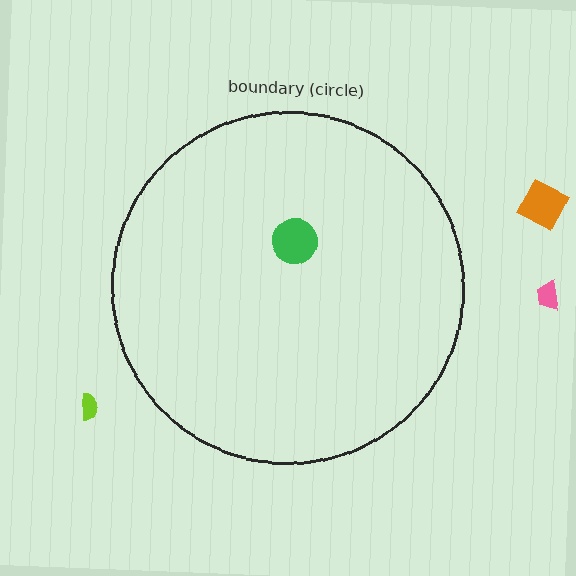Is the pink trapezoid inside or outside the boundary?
Outside.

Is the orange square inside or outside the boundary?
Outside.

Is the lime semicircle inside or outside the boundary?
Outside.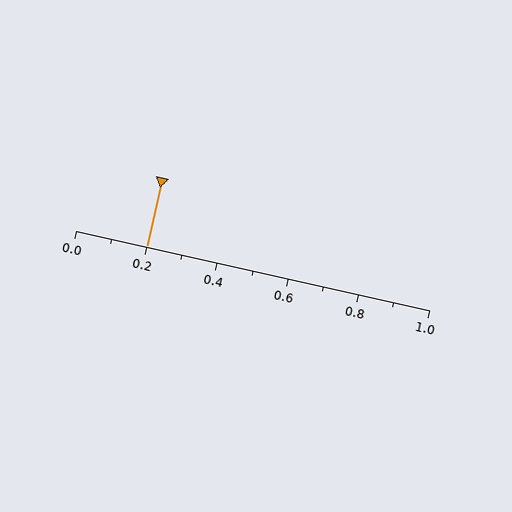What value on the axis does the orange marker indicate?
The marker indicates approximately 0.2.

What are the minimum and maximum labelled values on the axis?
The axis runs from 0.0 to 1.0.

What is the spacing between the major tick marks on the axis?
The major ticks are spaced 0.2 apart.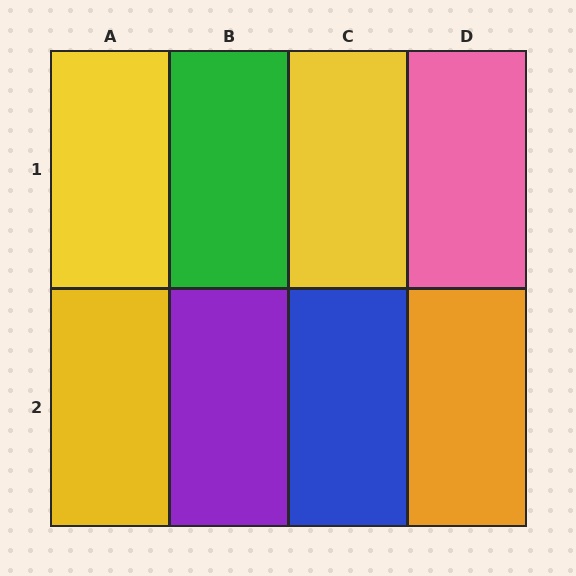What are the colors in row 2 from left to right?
Yellow, purple, blue, orange.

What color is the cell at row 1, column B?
Green.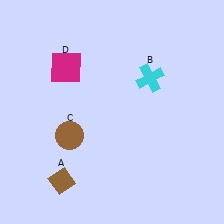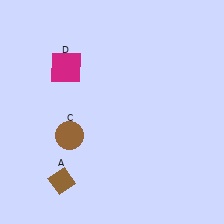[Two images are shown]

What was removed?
The cyan cross (B) was removed in Image 2.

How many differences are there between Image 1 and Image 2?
There is 1 difference between the two images.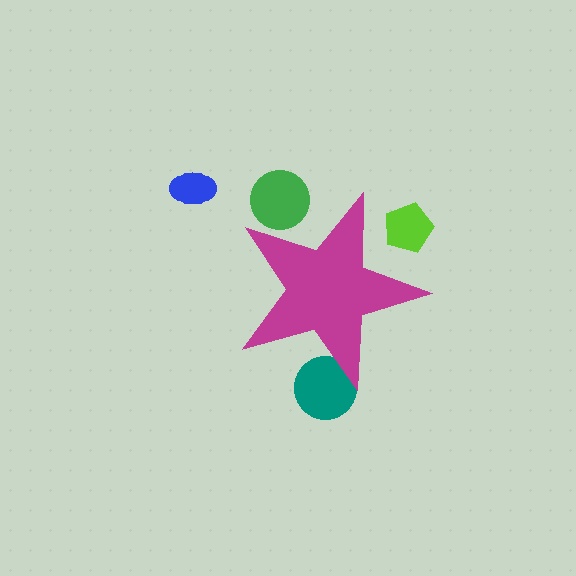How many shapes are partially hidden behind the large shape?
3 shapes are partially hidden.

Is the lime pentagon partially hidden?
Yes, the lime pentagon is partially hidden behind the magenta star.